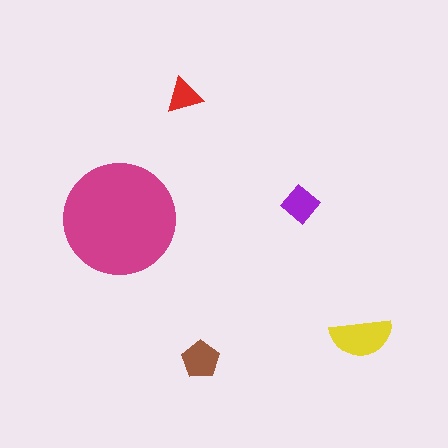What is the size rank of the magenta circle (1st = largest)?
1st.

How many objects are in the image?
There are 5 objects in the image.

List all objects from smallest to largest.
The red triangle, the purple diamond, the brown pentagon, the yellow semicircle, the magenta circle.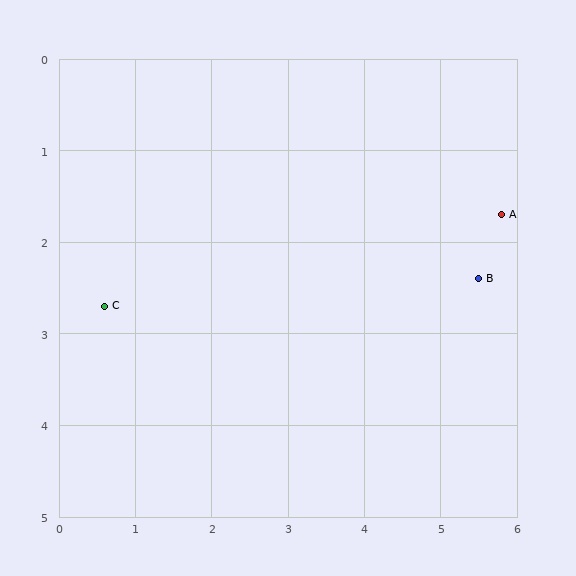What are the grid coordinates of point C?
Point C is at approximately (0.6, 2.7).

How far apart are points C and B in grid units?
Points C and B are about 4.9 grid units apart.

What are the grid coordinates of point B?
Point B is at approximately (5.5, 2.4).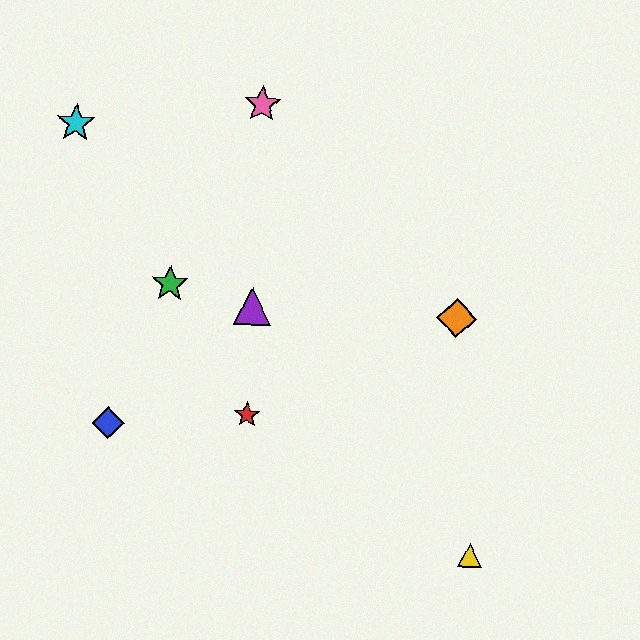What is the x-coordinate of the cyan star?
The cyan star is at x≈76.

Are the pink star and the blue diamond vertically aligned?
No, the pink star is at x≈263 and the blue diamond is at x≈108.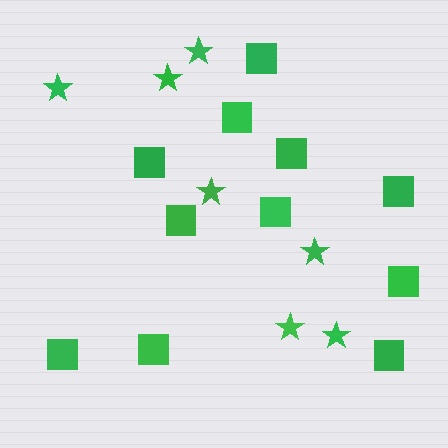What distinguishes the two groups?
There are 2 groups: one group of stars (7) and one group of squares (11).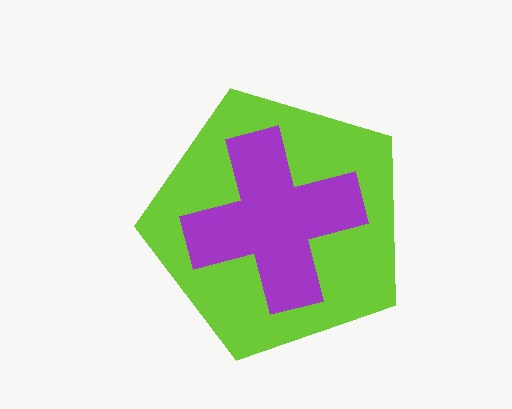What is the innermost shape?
The purple cross.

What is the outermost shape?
The lime pentagon.